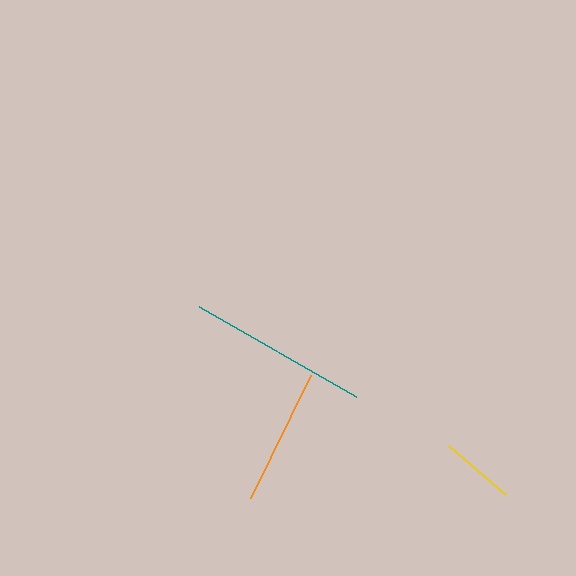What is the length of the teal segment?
The teal segment is approximately 181 pixels long.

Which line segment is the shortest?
The yellow line is the shortest at approximately 75 pixels.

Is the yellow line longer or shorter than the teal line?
The teal line is longer than the yellow line.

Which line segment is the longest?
The teal line is the longest at approximately 181 pixels.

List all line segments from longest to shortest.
From longest to shortest: teal, orange, yellow.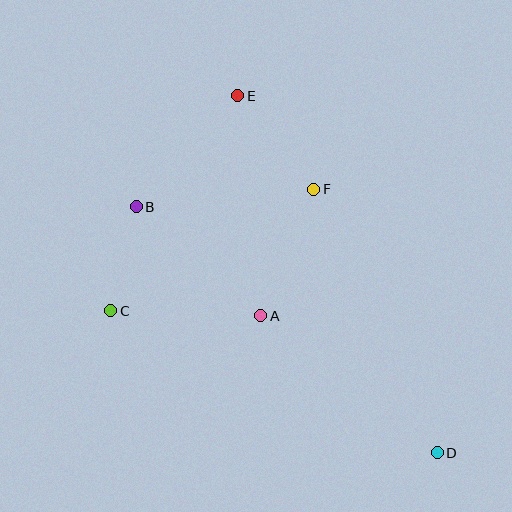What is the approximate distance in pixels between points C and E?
The distance between C and E is approximately 249 pixels.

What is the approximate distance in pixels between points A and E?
The distance between A and E is approximately 221 pixels.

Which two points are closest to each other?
Points B and C are closest to each other.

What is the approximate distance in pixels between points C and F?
The distance between C and F is approximately 236 pixels.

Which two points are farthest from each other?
Points D and E are farthest from each other.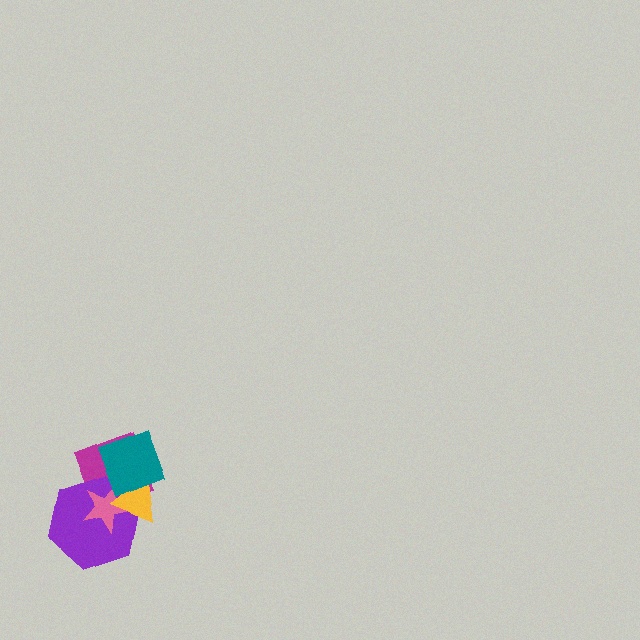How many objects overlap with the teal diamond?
4 objects overlap with the teal diamond.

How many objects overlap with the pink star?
4 objects overlap with the pink star.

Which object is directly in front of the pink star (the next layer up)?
The yellow triangle is directly in front of the pink star.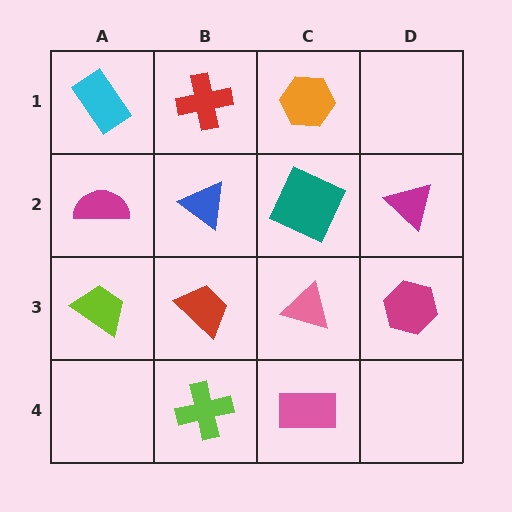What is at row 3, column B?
A red trapezoid.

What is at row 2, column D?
A magenta triangle.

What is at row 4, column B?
A lime cross.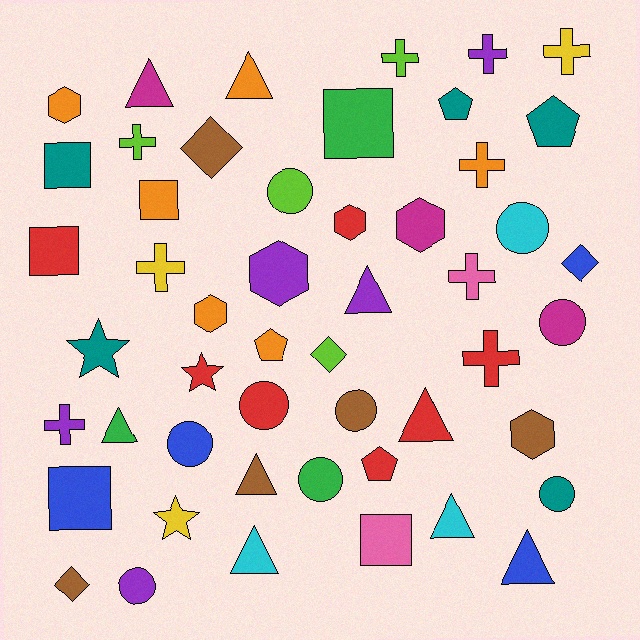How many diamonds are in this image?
There are 4 diamonds.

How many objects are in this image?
There are 50 objects.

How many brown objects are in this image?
There are 5 brown objects.